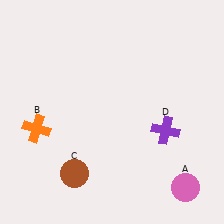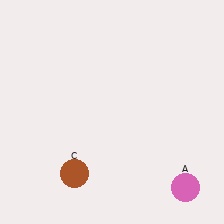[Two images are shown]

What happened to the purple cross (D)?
The purple cross (D) was removed in Image 2. It was in the bottom-right area of Image 1.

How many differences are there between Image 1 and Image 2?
There are 2 differences between the two images.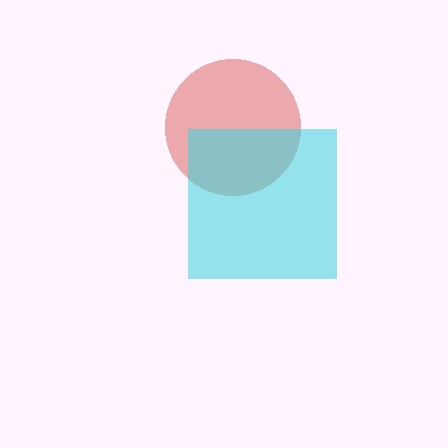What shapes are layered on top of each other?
The layered shapes are: a red circle, a cyan square.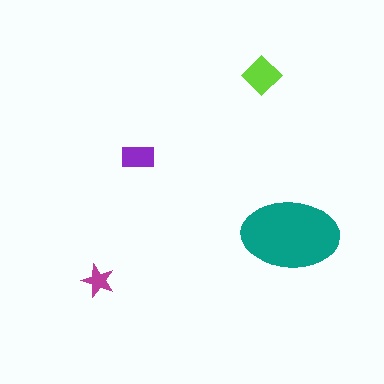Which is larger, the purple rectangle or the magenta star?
The purple rectangle.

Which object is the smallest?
The magenta star.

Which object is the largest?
The teal ellipse.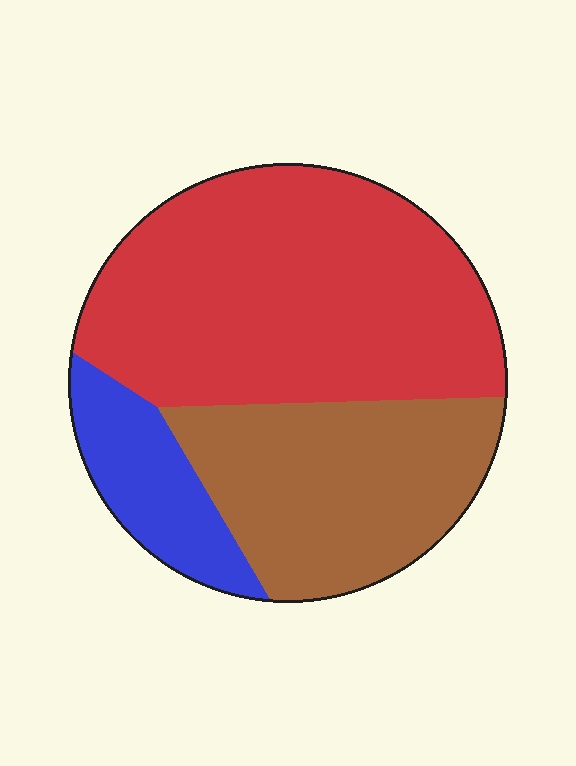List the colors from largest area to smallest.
From largest to smallest: red, brown, blue.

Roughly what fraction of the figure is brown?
Brown covers about 30% of the figure.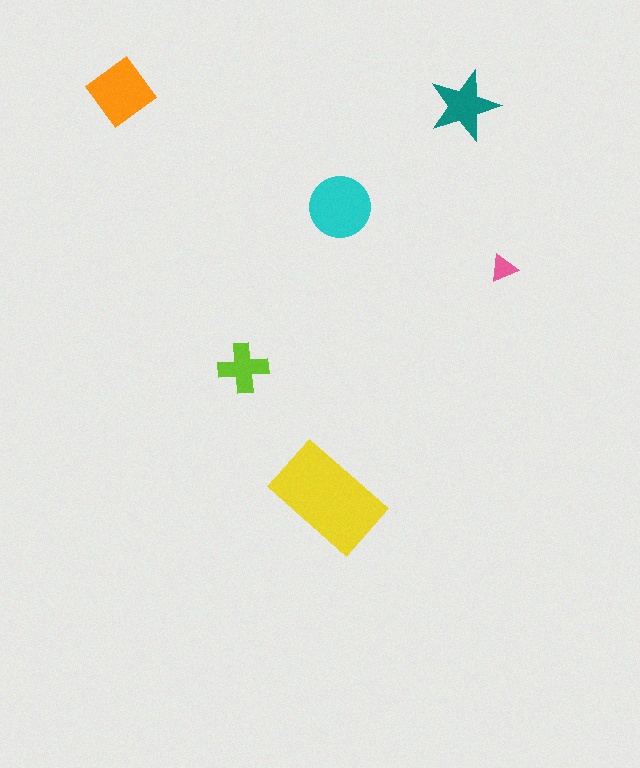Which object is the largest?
The yellow rectangle.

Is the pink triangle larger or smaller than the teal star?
Smaller.